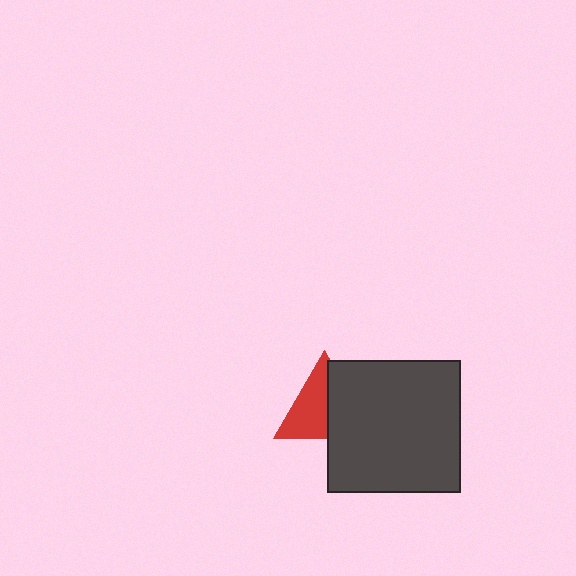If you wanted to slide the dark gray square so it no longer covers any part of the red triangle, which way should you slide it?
Slide it right — that is the most direct way to separate the two shapes.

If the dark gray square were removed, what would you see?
You would see the complete red triangle.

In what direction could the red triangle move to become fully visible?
The red triangle could move left. That would shift it out from behind the dark gray square entirely.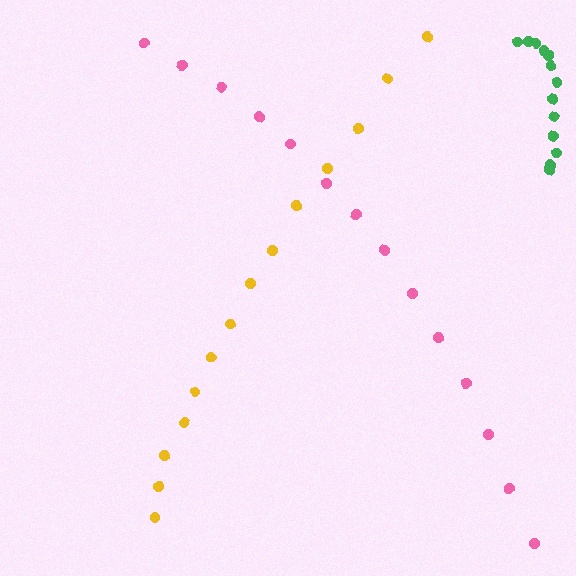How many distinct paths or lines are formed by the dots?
There are 3 distinct paths.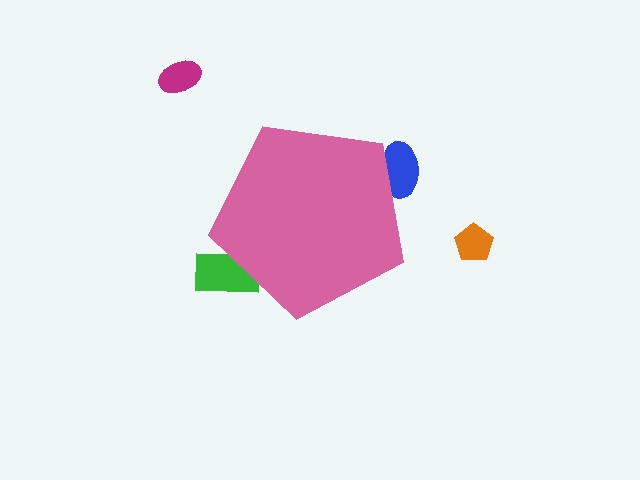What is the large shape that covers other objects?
A pink pentagon.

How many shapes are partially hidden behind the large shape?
2 shapes are partially hidden.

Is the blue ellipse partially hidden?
Yes, the blue ellipse is partially hidden behind the pink pentagon.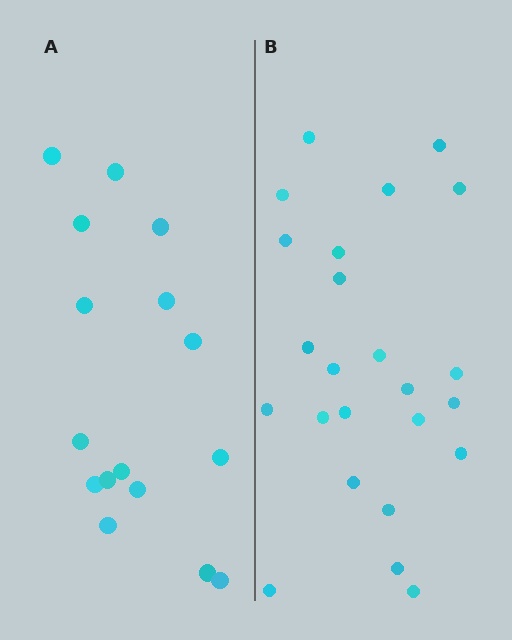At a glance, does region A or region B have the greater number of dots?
Region B (the right region) has more dots.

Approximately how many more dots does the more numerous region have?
Region B has roughly 8 or so more dots than region A.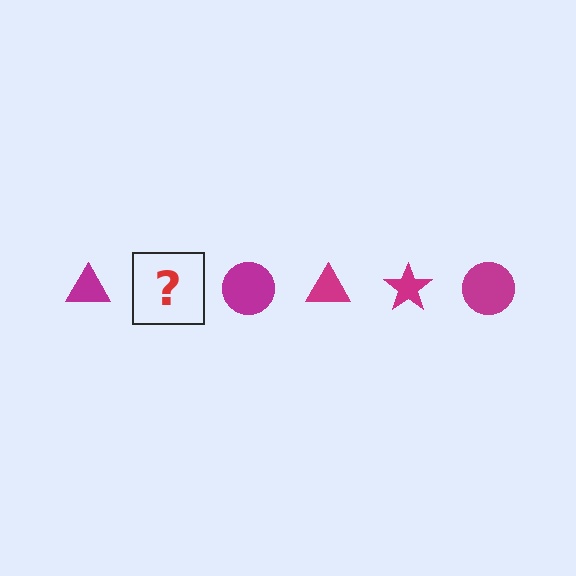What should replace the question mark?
The question mark should be replaced with a magenta star.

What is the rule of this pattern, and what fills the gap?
The rule is that the pattern cycles through triangle, star, circle shapes in magenta. The gap should be filled with a magenta star.